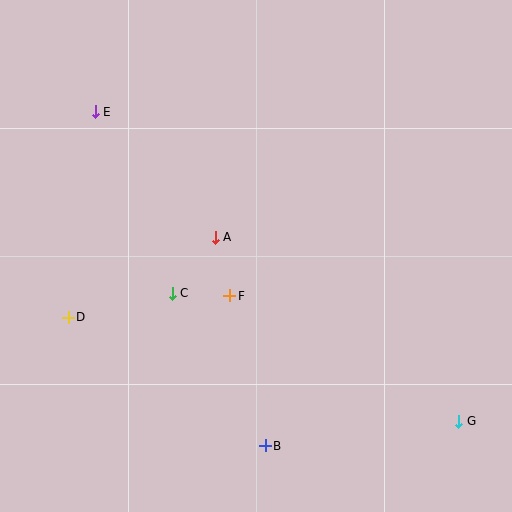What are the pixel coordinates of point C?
Point C is at (172, 293).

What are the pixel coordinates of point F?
Point F is at (230, 296).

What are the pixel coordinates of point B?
Point B is at (265, 446).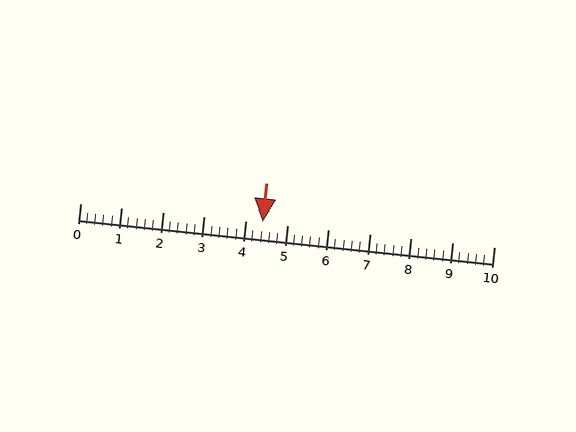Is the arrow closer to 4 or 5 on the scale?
The arrow is closer to 4.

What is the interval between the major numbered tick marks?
The major tick marks are spaced 1 units apart.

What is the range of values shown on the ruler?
The ruler shows values from 0 to 10.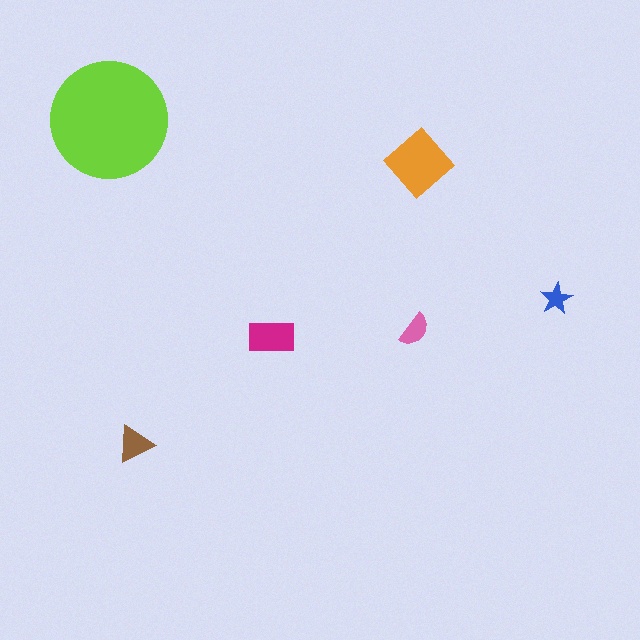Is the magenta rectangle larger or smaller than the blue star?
Larger.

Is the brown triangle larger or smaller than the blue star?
Larger.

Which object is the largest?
The lime circle.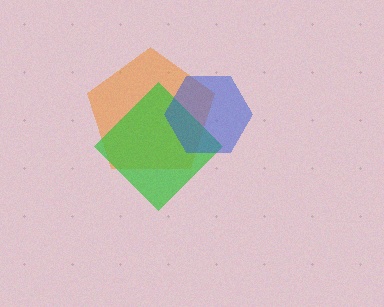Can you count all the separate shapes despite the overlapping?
Yes, there are 3 separate shapes.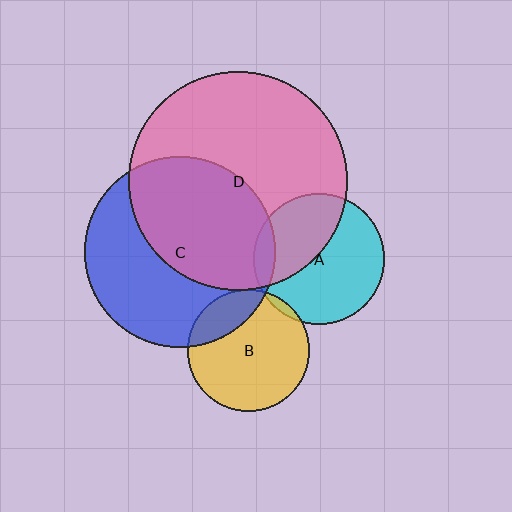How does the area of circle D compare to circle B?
Approximately 3.2 times.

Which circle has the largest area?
Circle D (pink).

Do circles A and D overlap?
Yes.